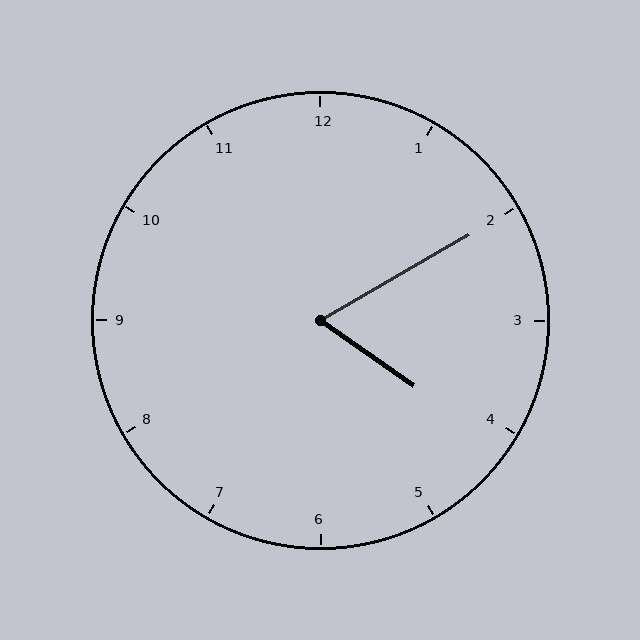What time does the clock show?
4:10.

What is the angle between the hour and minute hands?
Approximately 65 degrees.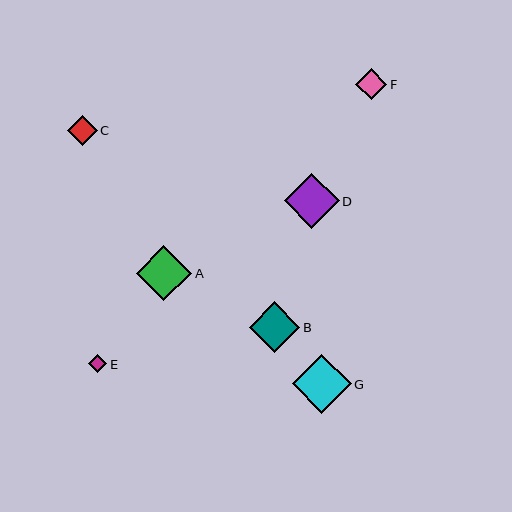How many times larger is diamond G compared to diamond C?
Diamond G is approximately 2.0 times the size of diamond C.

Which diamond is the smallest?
Diamond E is the smallest with a size of approximately 19 pixels.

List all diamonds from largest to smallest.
From largest to smallest: G, A, D, B, F, C, E.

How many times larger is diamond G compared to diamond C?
Diamond G is approximately 2.0 times the size of diamond C.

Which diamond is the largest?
Diamond G is the largest with a size of approximately 59 pixels.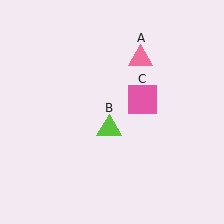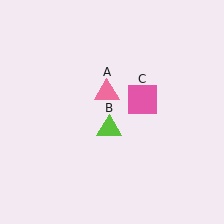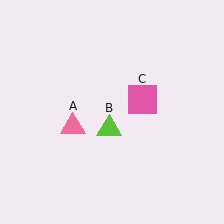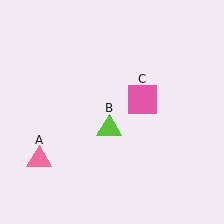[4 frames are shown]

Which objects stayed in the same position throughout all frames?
Lime triangle (object B) and pink square (object C) remained stationary.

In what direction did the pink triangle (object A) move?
The pink triangle (object A) moved down and to the left.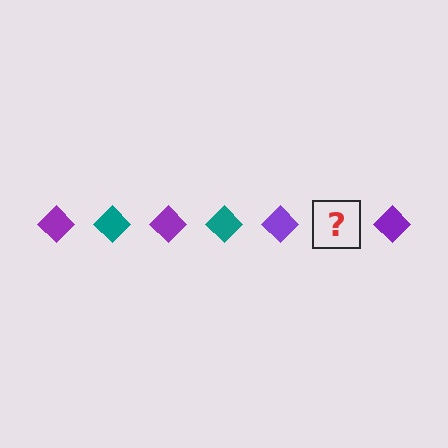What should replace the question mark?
The question mark should be replaced with a teal diamond.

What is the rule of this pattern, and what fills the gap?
The rule is that the pattern cycles through purple, teal diamonds. The gap should be filled with a teal diamond.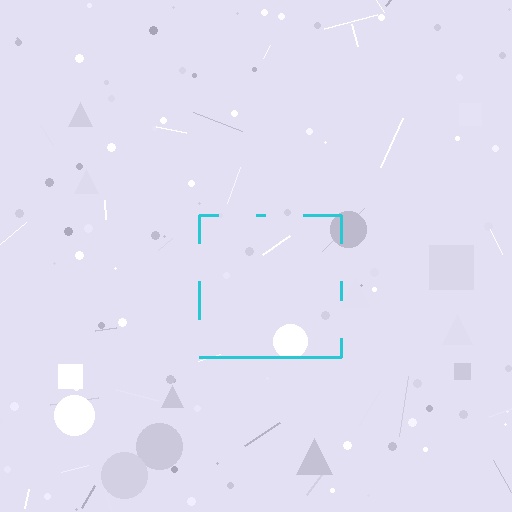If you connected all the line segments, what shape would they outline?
They would outline a square.